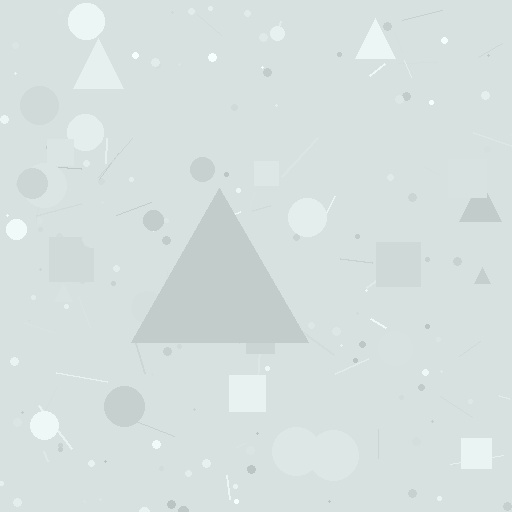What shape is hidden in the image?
A triangle is hidden in the image.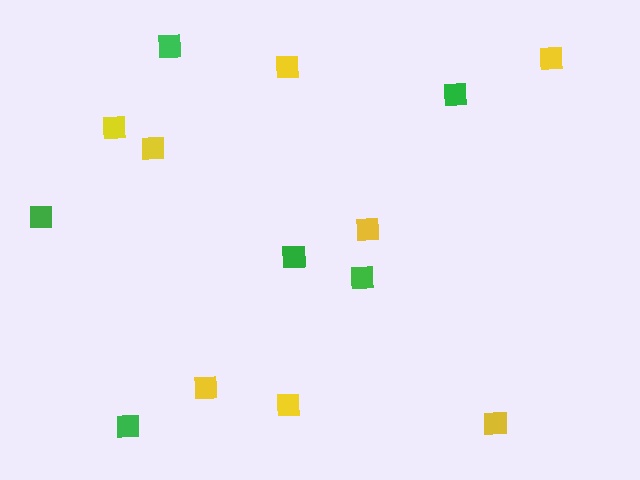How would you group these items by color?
There are 2 groups: one group of green squares (6) and one group of yellow squares (8).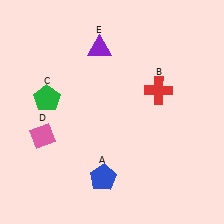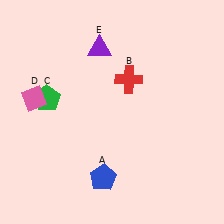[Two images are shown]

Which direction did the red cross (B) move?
The red cross (B) moved left.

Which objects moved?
The objects that moved are: the red cross (B), the pink diamond (D).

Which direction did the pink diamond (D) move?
The pink diamond (D) moved up.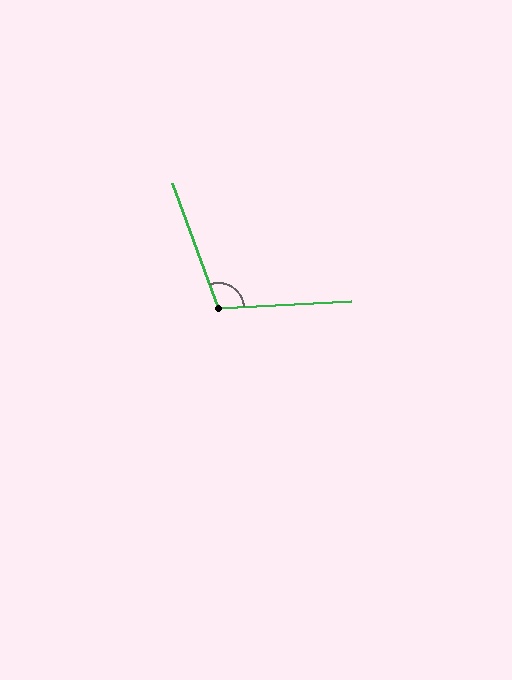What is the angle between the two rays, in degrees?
Approximately 107 degrees.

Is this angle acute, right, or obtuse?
It is obtuse.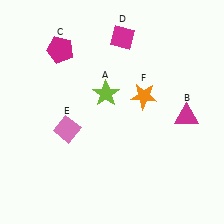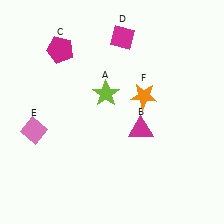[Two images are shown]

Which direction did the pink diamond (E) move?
The pink diamond (E) moved left.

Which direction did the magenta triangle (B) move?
The magenta triangle (B) moved left.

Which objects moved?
The objects that moved are: the magenta triangle (B), the pink diamond (E).